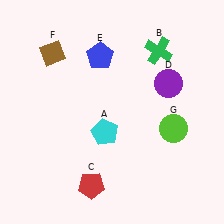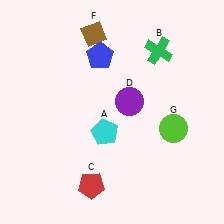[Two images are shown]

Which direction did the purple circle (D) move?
The purple circle (D) moved left.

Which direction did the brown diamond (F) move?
The brown diamond (F) moved right.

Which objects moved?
The objects that moved are: the purple circle (D), the brown diamond (F).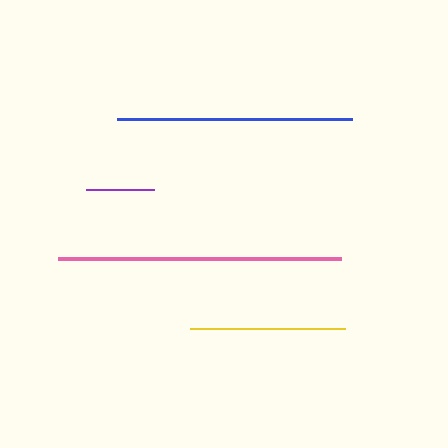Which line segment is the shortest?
The purple line is the shortest at approximately 68 pixels.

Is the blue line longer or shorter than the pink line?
The pink line is longer than the blue line.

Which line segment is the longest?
The pink line is the longest at approximately 283 pixels.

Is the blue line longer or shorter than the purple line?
The blue line is longer than the purple line.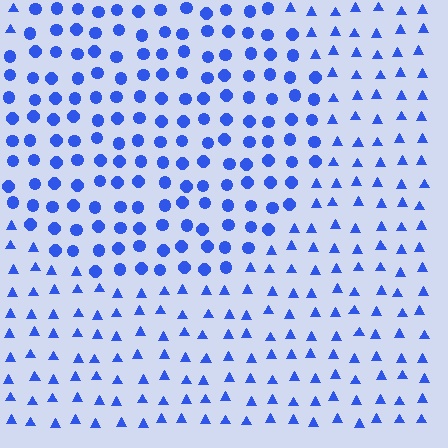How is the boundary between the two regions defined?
The boundary is defined by a change in element shape: circles inside vs. triangles outside. All elements share the same color and spacing.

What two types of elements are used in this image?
The image uses circles inside the circle region and triangles outside it.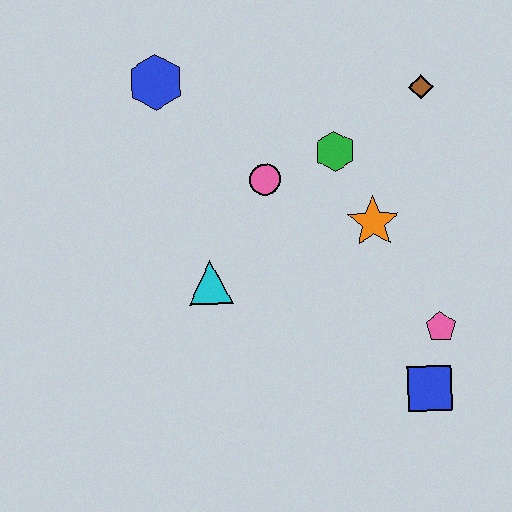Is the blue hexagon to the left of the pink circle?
Yes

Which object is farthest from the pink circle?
The blue square is farthest from the pink circle.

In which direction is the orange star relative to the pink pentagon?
The orange star is above the pink pentagon.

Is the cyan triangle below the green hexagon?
Yes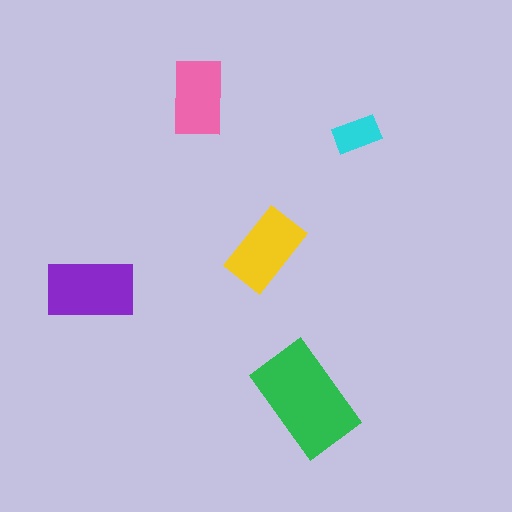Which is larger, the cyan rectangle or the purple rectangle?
The purple one.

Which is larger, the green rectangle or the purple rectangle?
The green one.